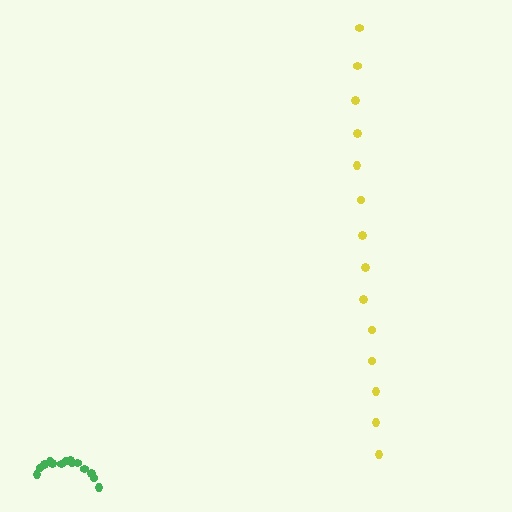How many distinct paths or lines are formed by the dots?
There are 2 distinct paths.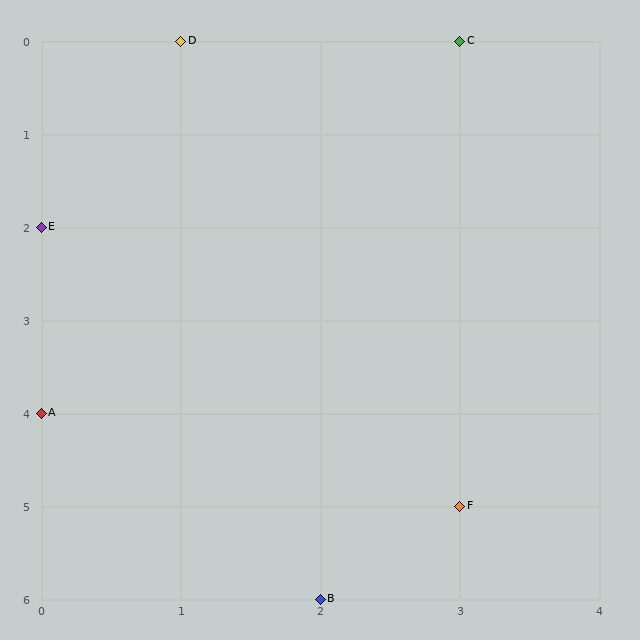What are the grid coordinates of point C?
Point C is at grid coordinates (3, 0).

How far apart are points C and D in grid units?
Points C and D are 2 columns apart.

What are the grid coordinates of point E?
Point E is at grid coordinates (0, 2).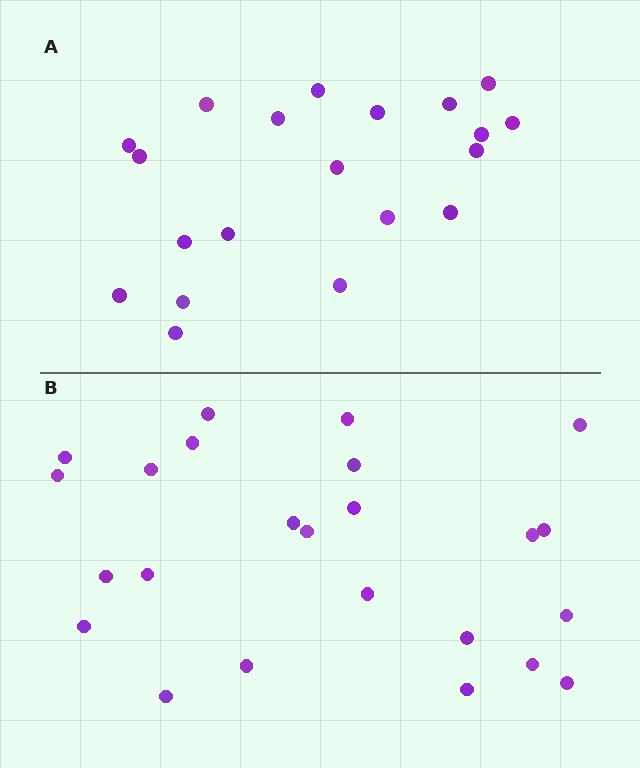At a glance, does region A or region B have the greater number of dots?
Region B (the bottom region) has more dots.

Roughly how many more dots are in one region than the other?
Region B has about 4 more dots than region A.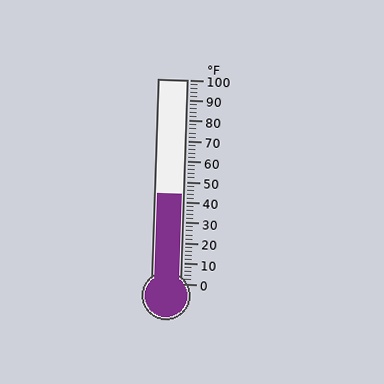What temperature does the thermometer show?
The thermometer shows approximately 44°F.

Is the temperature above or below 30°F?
The temperature is above 30°F.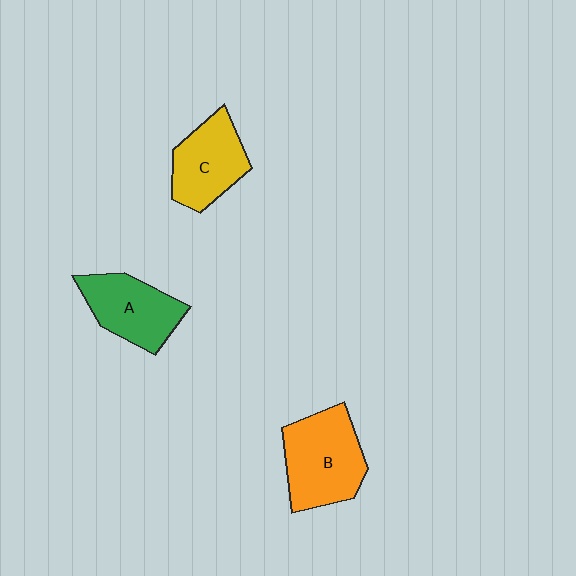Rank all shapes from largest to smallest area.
From largest to smallest: B (orange), A (green), C (yellow).